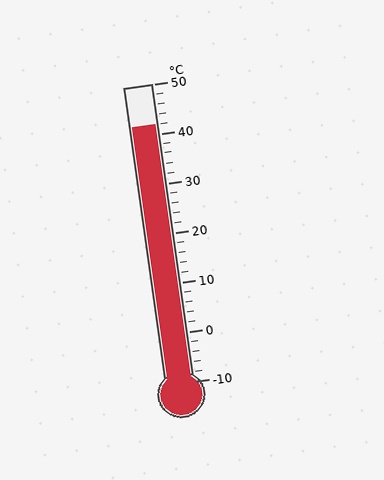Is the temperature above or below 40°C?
The temperature is above 40°C.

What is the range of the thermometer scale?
The thermometer scale ranges from -10°C to 50°C.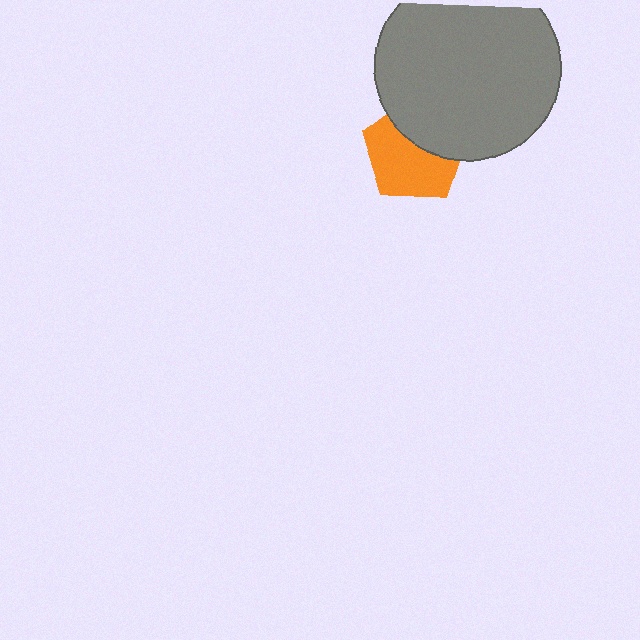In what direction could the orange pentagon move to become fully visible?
The orange pentagon could move down. That would shift it out from behind the gray circle entirely.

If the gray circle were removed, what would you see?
You would see the complete orange pentagon.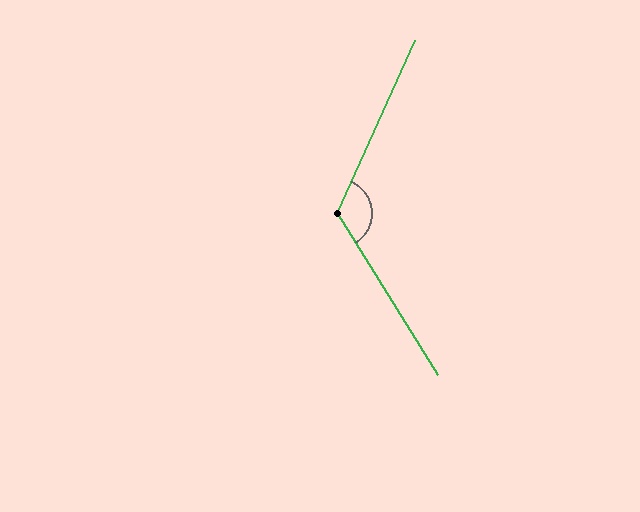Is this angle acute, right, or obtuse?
It is obtuse.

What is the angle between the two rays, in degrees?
Approximately 124 degrees.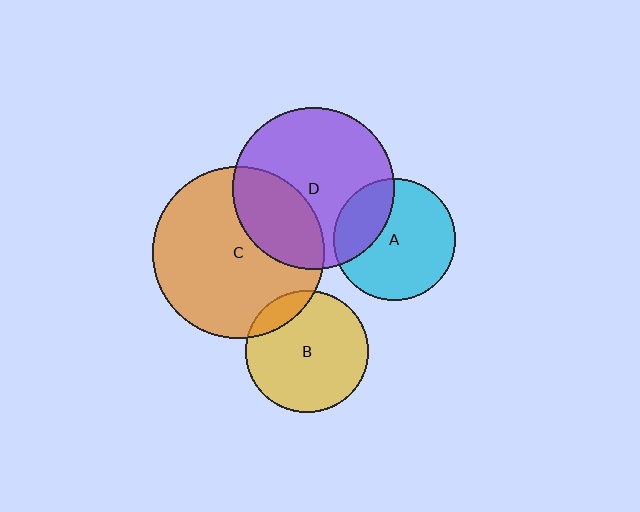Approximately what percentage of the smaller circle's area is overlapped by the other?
Approximately 15%.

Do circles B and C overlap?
Yes.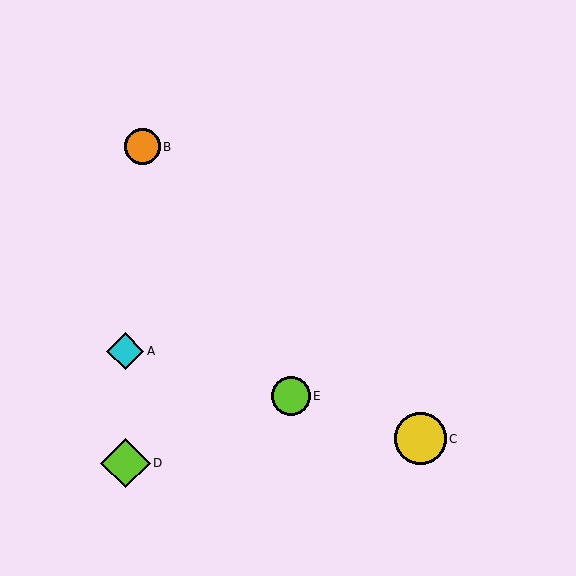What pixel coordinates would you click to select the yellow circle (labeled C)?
Click at (420, 439) to select the yellow circle C.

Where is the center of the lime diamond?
The center of the lime diamond is at (126, 463).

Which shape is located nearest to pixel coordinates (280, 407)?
The lime circle (labeled E) at (291, 396) is nearest to that location.